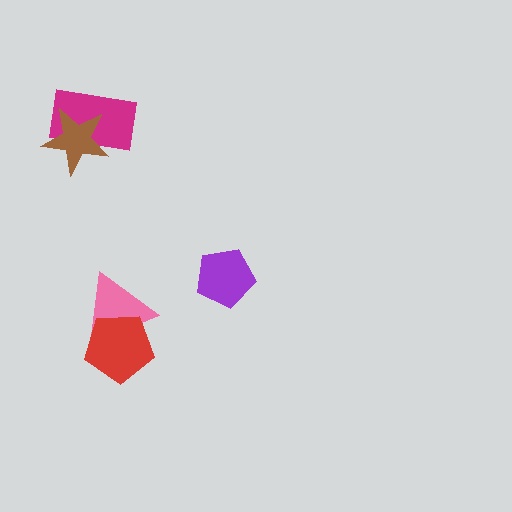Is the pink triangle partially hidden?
Yes, it is partially covered by another shape.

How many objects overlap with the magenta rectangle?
1 object overlaps with the magenta rectangle.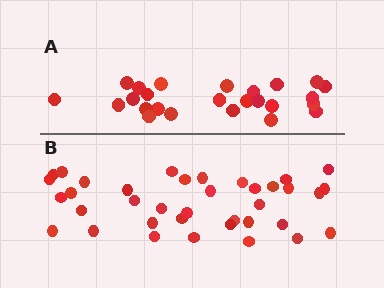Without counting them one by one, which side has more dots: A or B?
Region B (the bottom region) has more dots.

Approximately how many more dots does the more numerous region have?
Region B has roughly 12 or so more dots than region A.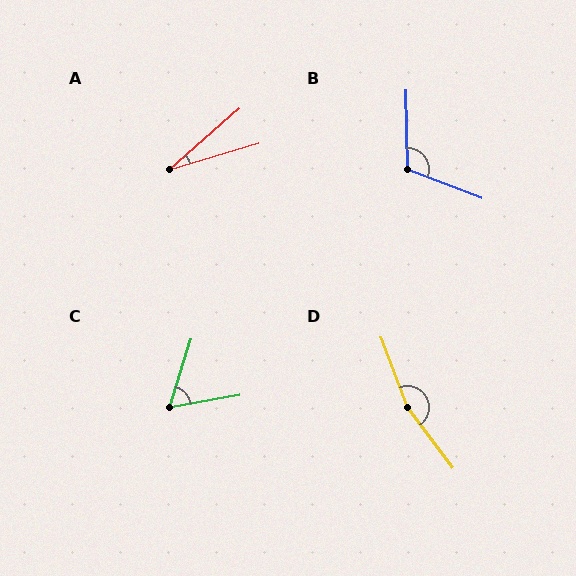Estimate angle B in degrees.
Approximately 112 degrees.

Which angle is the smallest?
A, at approximately 24 degrees.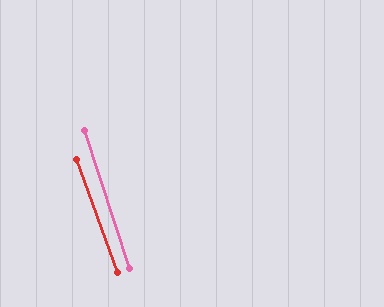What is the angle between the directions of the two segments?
Approximately 2 degrees.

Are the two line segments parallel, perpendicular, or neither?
Parallel — their directions differ by only 1.9°.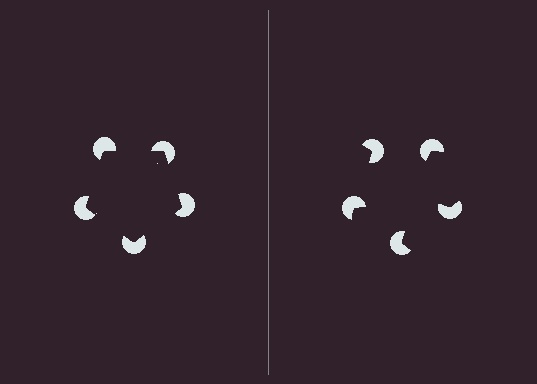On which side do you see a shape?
An illusory pentagon appears on the left side. On the right side the wedge cuts are rotated, so no coherent shape forms.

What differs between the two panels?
The pac-man discs are positioned identically on both sides; only the wedge orientations differ. On the left they align to a pentagon; on the right they are misaligned.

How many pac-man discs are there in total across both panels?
10 — 5 on each side.